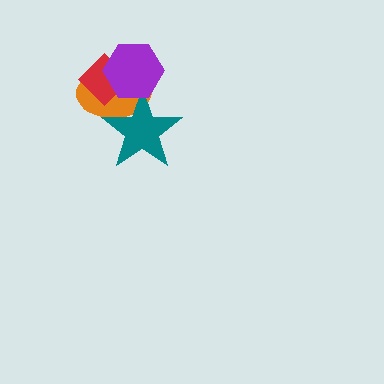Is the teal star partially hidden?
Yes, it is partially covered by another shape.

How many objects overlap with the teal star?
2 objects overlap with the teal star.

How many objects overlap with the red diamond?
2 objects overlap with the red diamond.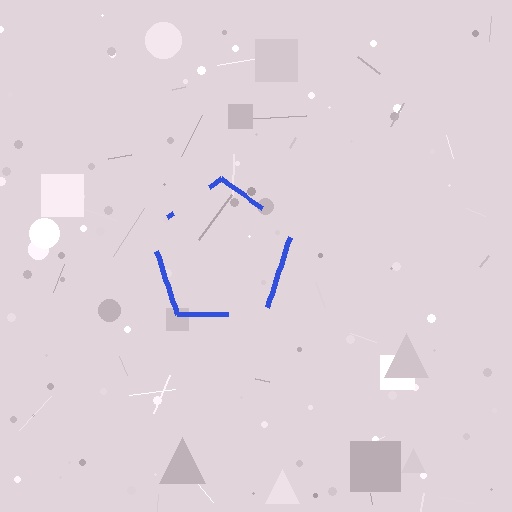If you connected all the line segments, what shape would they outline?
They would outline a pentagon.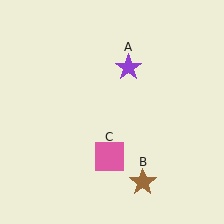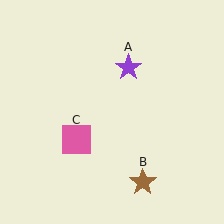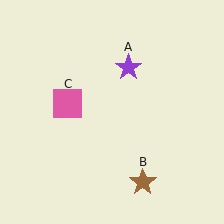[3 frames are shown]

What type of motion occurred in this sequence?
The pink square (object C) rotated clockwise around the center of the scene.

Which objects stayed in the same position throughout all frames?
Purple star (object A) and brown star (object B) remained stationary.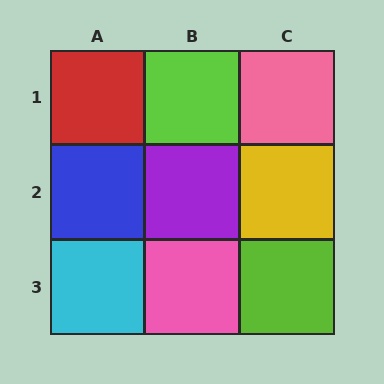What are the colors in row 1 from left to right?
Red, lime, pink.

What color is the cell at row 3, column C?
Lime.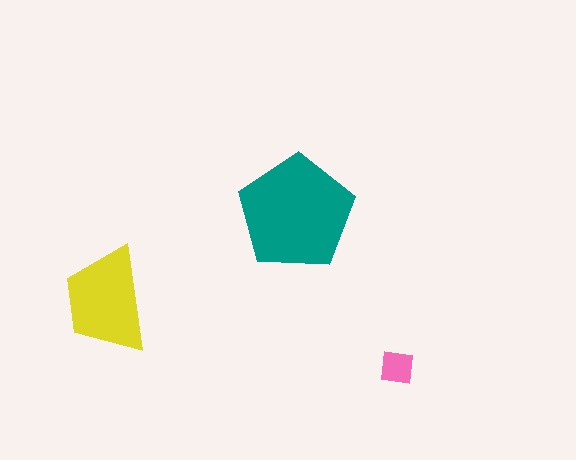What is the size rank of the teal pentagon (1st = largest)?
1st.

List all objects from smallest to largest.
The pink square, the yellow trapezoid, the teal pentagon.